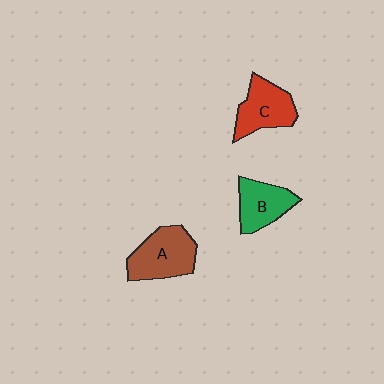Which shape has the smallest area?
Shape B (green).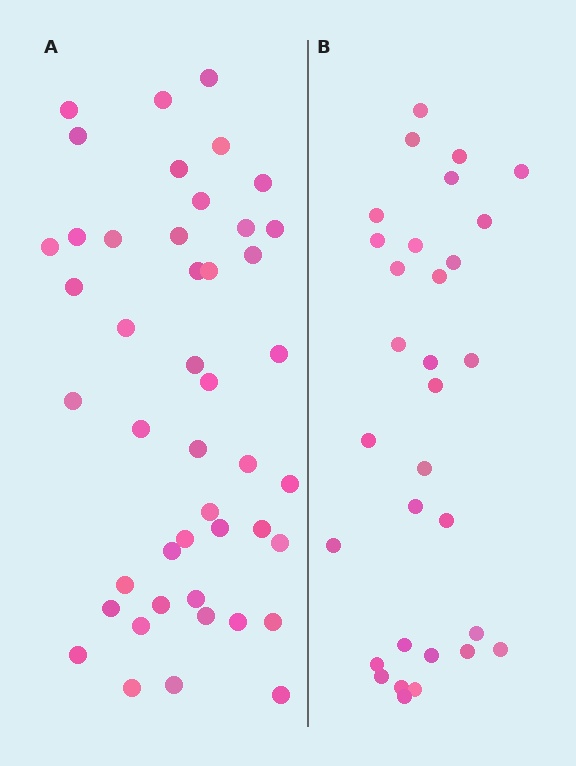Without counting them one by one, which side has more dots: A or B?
Region A (the left region) has more dots.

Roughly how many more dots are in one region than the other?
Region A has approximately 15 more dots than region B.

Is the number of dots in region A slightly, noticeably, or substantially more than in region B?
Region A has substantially more. The ratio is roughly 1.5 to 1.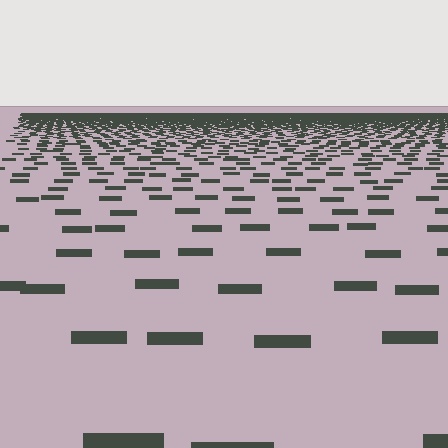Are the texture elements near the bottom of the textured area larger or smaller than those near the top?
Larger. Near the bottom, elements are closer to the viewer and appear at a bigger on-screen size.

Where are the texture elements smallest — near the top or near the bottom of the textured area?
Near the top.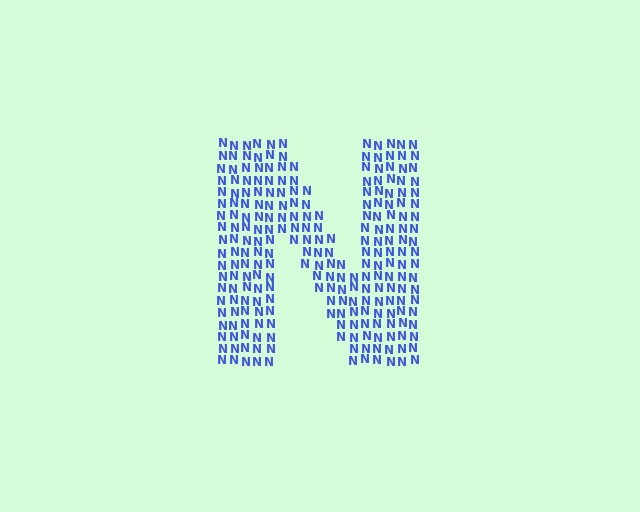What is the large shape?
The large shape is the letter N.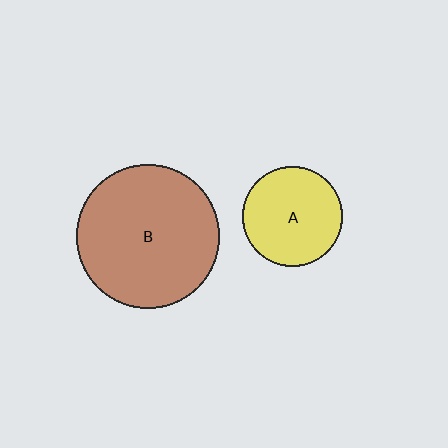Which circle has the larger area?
Circle B (brown).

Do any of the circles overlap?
No, none of the circles overlap.